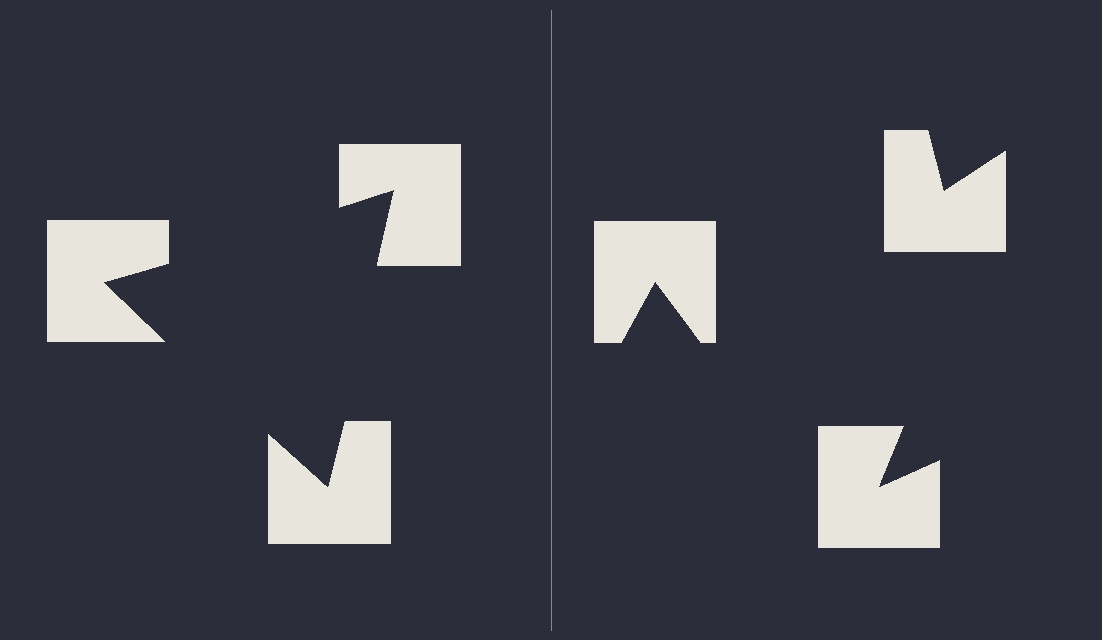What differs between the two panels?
The notched squares are positioned identically on both sides; only the wedge orientations differ. On the left they align to a triangle; on the right they are misaligned.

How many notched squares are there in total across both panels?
6 — 3 on each side.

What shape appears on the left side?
An illusory triangle.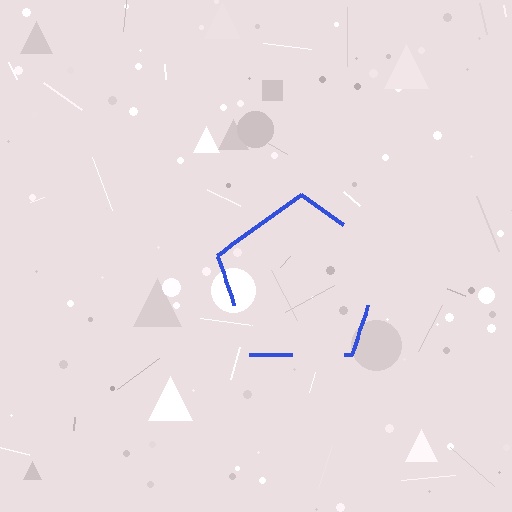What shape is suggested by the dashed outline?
The dashed outline suggests a pentagon.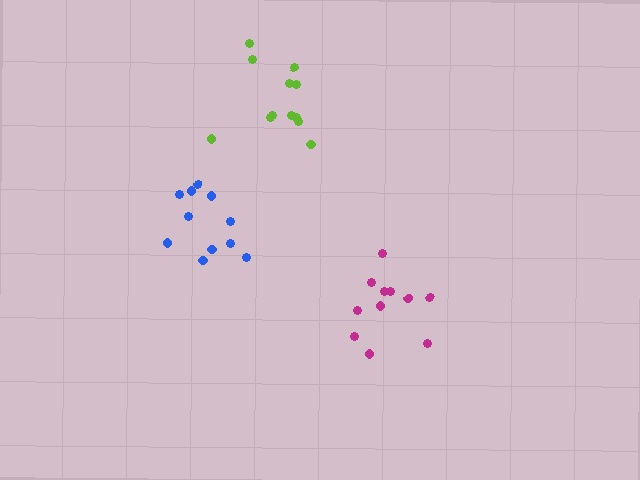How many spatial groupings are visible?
There are 3 spatial groupings.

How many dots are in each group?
Group 1: 11 dots, Group 2: 12 dots, Group 3: 11 dots (34 total).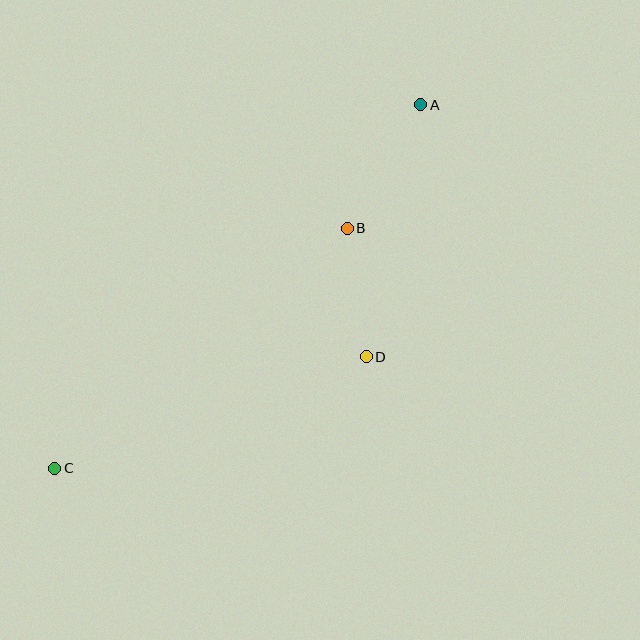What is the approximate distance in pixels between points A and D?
The distance between A and D is approximately 258 pixels.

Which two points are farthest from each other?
Points A and C are farthest from each other.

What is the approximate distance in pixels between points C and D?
The distance between C and D is approximately 331 pixels.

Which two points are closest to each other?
Points B and D are closest to each other.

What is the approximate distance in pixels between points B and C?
The distance between B and C is approximately 378 pixels.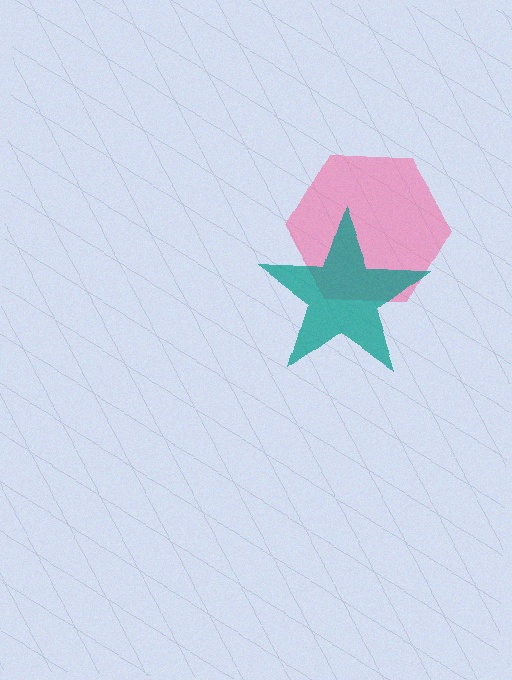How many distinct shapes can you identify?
There are 2 distinct shapes: a pink hexagon, a teal star.